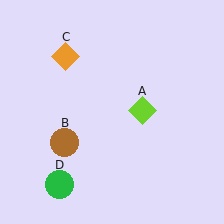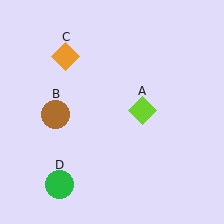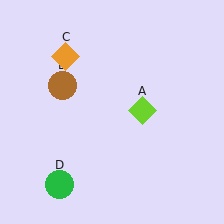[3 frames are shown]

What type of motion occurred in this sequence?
The brown circle (object B) rotated clockwise around the center of the scene.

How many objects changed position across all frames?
1 object changed position: brown circle (object B).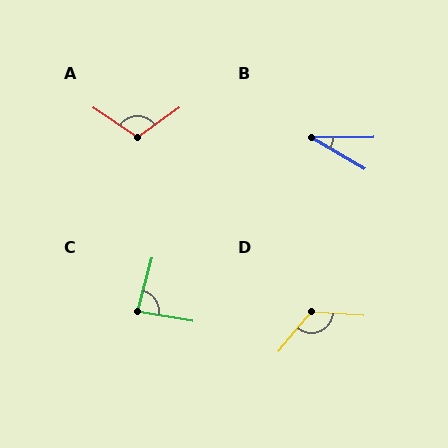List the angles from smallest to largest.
B (31°), C (84°), A (110°), D (126°).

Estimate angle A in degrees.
Approximately 110 degrees.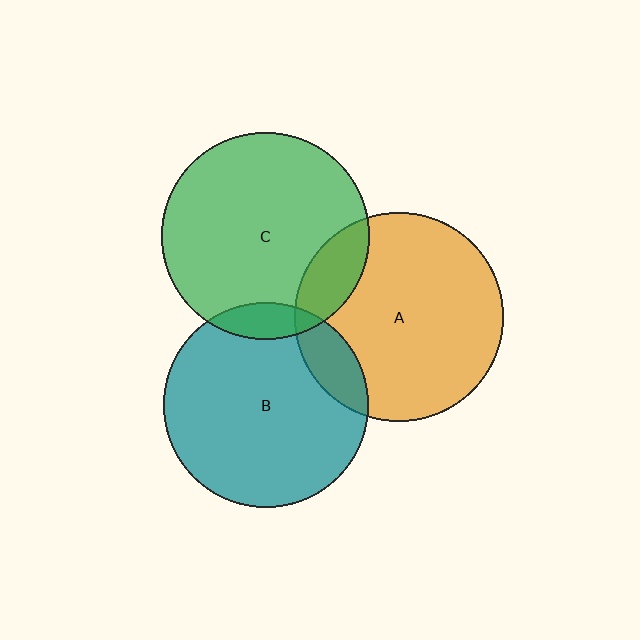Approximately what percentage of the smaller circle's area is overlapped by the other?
Approximately 15%.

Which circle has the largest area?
Circle A (orange).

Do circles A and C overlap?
Yes.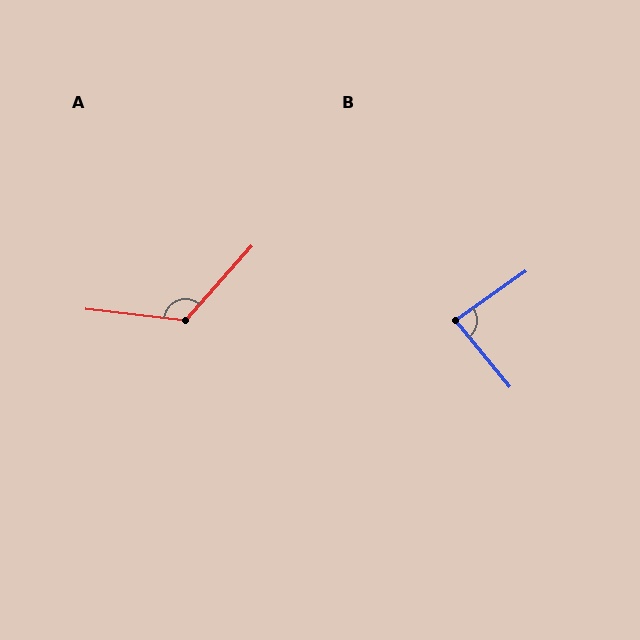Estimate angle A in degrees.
Approximately 125 degrees.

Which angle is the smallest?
B, at approximately 86 degrees.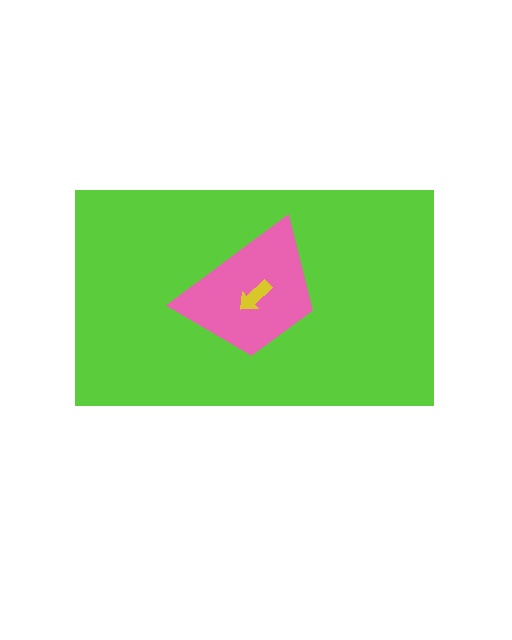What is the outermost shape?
The lime rectangle.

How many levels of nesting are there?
3.